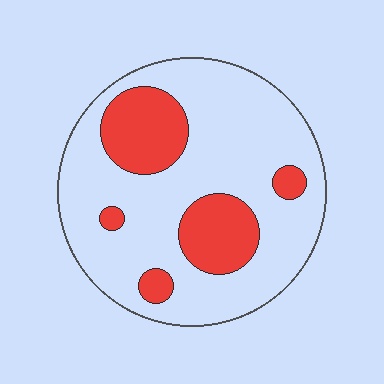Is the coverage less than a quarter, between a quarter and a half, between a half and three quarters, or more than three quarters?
Less than a quarter.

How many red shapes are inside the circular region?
5.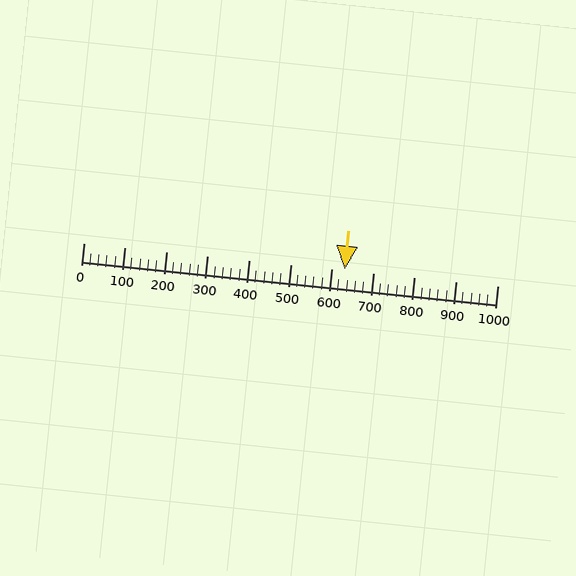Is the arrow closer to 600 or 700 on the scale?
The arrow is closer to 600.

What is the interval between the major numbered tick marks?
The major tick marks are spaced 100 units apart.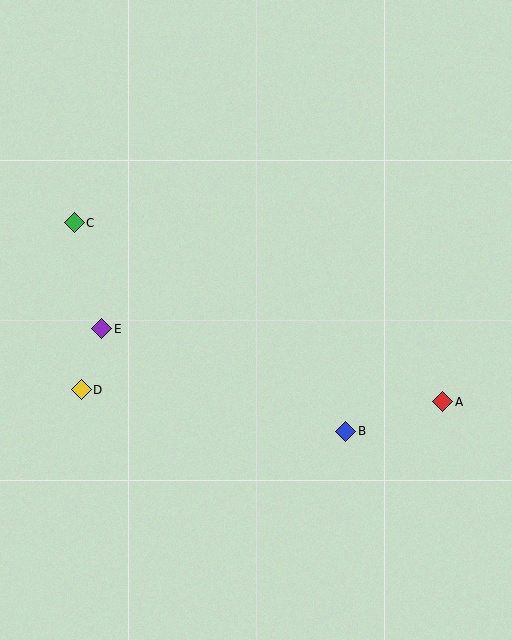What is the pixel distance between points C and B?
The distance between C and B is 342 pixels.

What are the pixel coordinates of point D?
Point D is at (81, 390).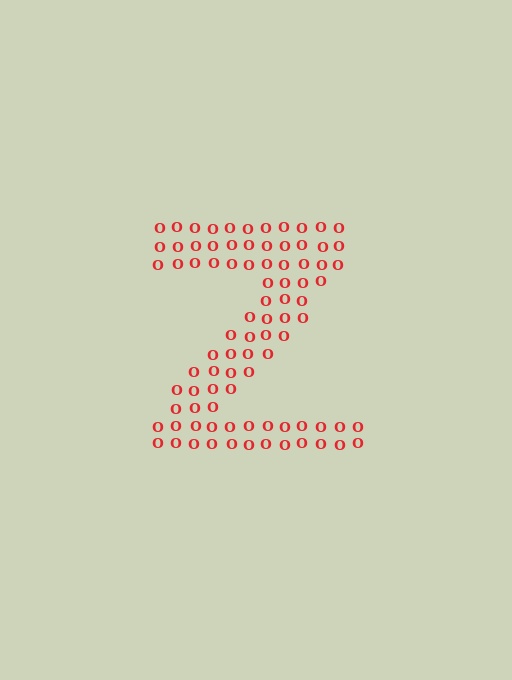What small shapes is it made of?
It is made of small letter O's.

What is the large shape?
The large shape is the letter Z.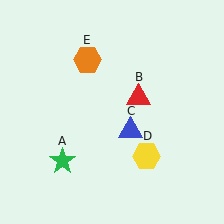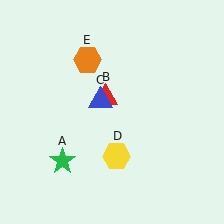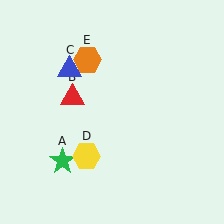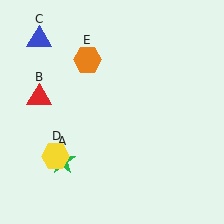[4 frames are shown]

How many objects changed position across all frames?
3 objects changed position: red triangle (object B), blue triangle (object C), yellow hexagon (object D).